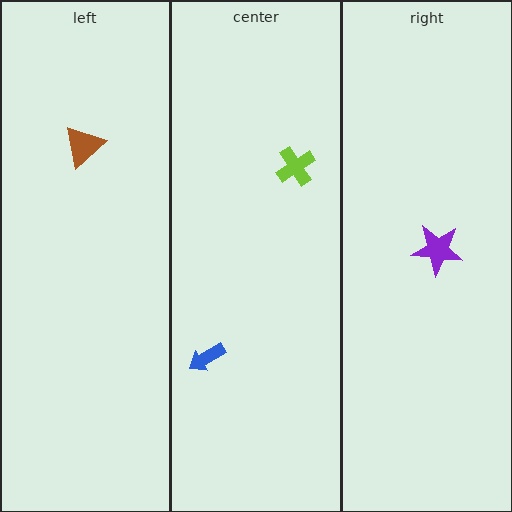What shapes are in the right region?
The purple star.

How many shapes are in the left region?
1.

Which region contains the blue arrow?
The center region.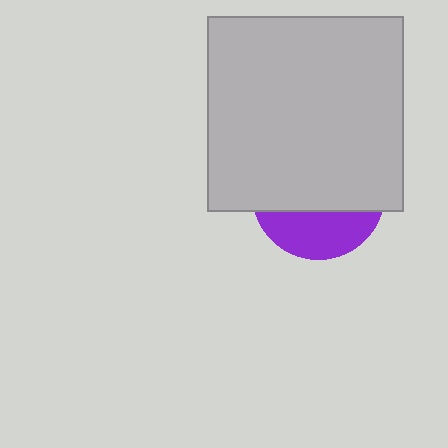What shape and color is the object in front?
The object in front is a light gray square.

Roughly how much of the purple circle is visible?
A small part of it is visible (roughly 33%).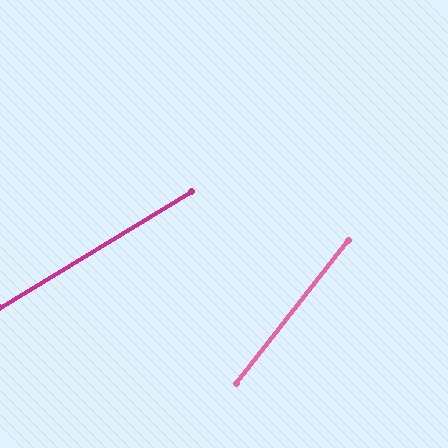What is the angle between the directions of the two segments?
Approximately 21 degrees.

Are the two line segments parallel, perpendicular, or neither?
Neither parallel nor perpendicular — they differ by about 21°.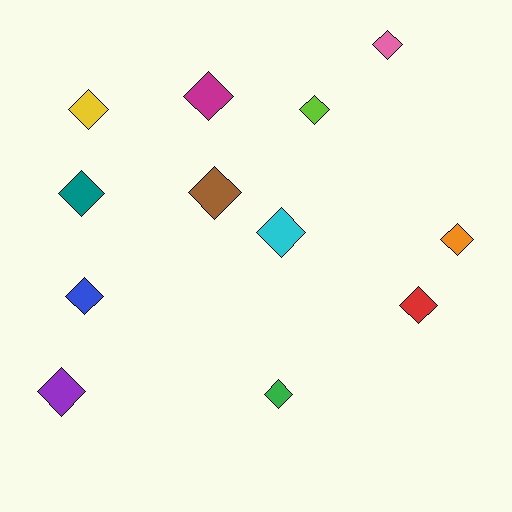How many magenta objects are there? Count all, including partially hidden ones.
There is 1 magenta object.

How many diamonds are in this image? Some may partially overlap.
There are 12 diamonds.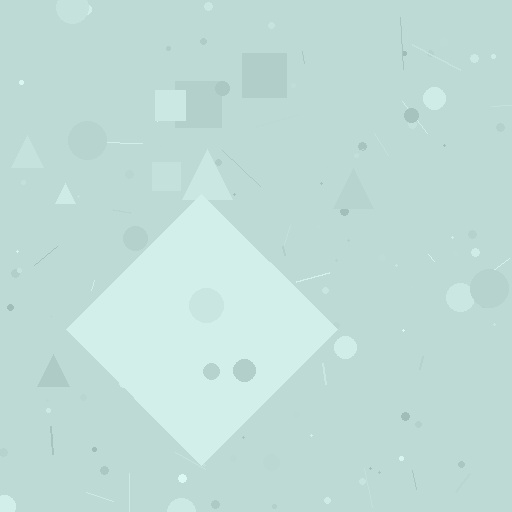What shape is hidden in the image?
A diamond is hidden in the image.